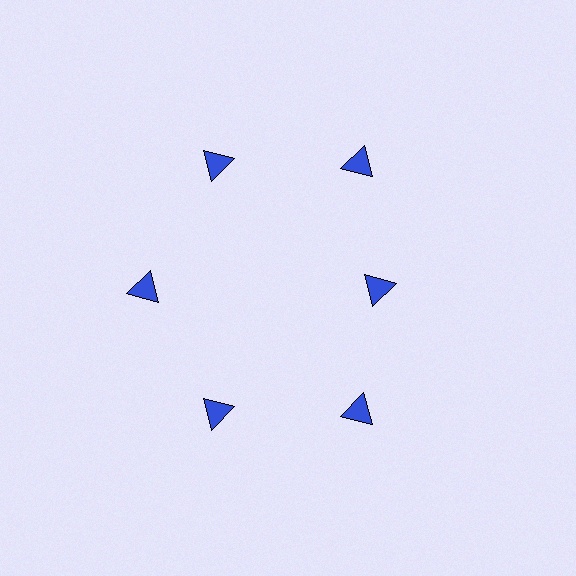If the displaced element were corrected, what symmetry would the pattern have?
It would have 6-fold rotational symmetry — the pattern would map onto itself every 60 degrees.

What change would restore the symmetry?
The symmetry would be restored by moving it outward, back onto the ring so that all 6 triangles sit at equal angles and equal distance from the center.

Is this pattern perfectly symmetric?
No. The 6 blue triangles are arranged in a ring, but one element near the 3 o'clock position is pulled inward toward the center, breaking the 6-fold rotational symmetry.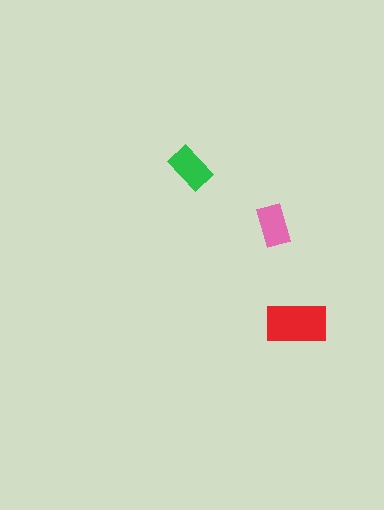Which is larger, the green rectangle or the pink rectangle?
The green one.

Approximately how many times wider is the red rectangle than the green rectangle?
About 1.5 times wider.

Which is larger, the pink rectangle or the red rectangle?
The red one.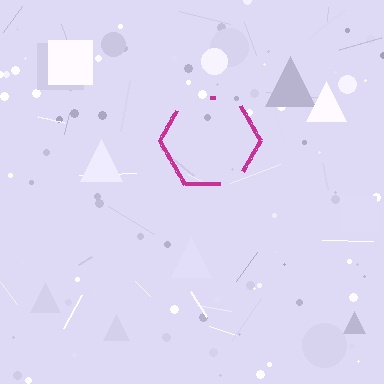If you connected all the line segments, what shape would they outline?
They would outline a hexagon.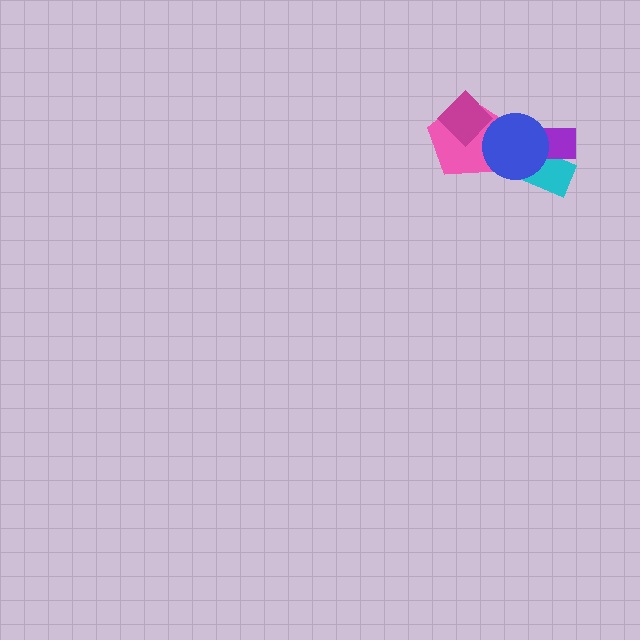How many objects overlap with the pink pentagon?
2 objects overlap with the pink pentagon.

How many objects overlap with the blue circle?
3 objects overlap with the blue circle.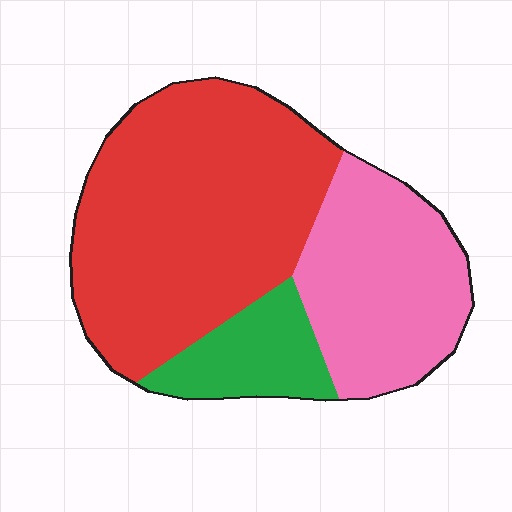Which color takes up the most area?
Red, at roughly 55%.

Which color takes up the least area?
Green, at roughly 15%.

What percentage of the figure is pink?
Pink takes up about one third (1/3) of the figure.